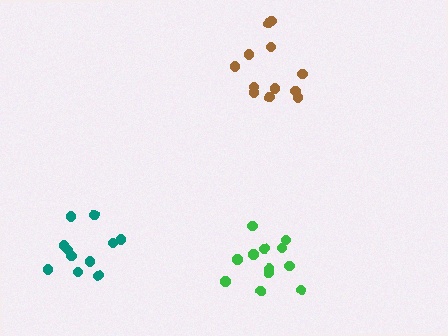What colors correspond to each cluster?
The clusters are colored: teal, green, brown.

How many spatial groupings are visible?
There are 3 spatial groupings.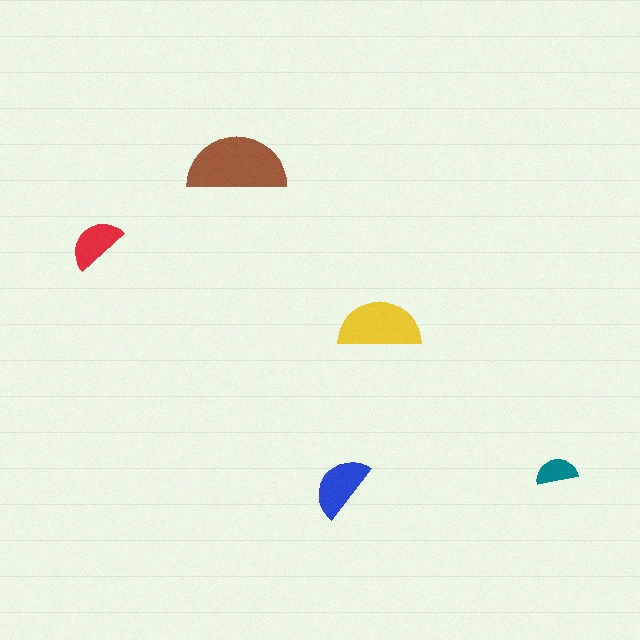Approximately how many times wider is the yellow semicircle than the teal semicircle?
About 2 times wider.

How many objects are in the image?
There are 5 objects in the image.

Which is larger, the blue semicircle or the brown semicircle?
The brown one.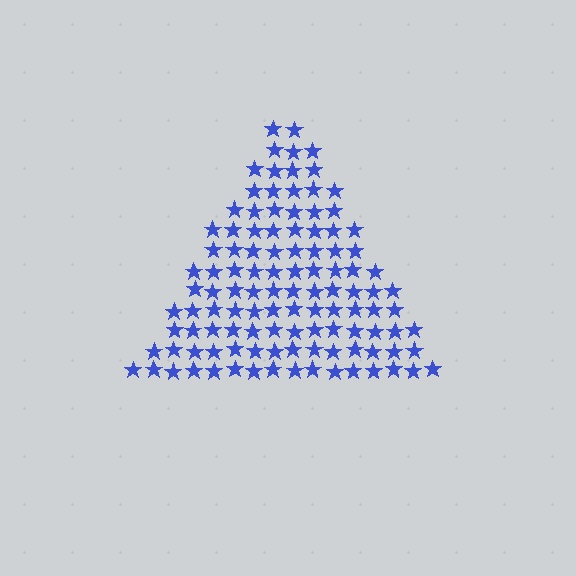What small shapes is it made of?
It is made of small stars.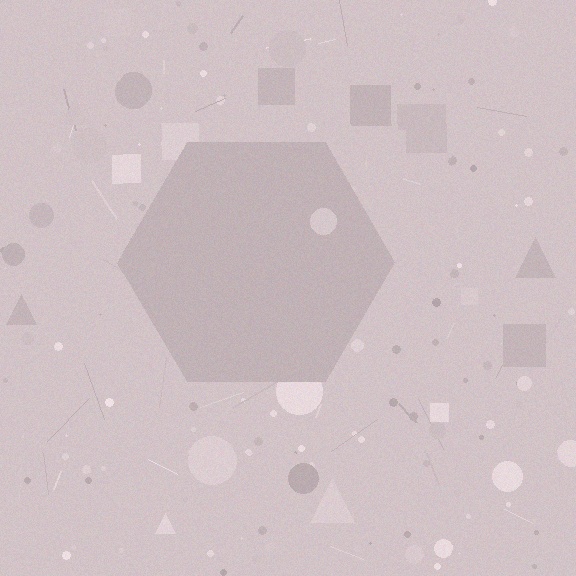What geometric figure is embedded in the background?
A hexagon is embedded in the background.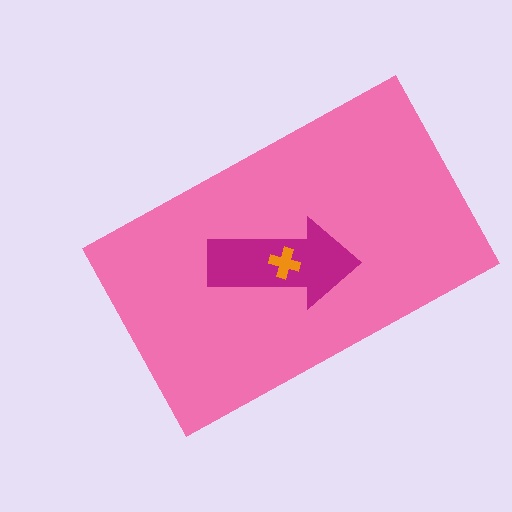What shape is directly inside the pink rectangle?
The magenta arrow.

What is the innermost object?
The orange cross.